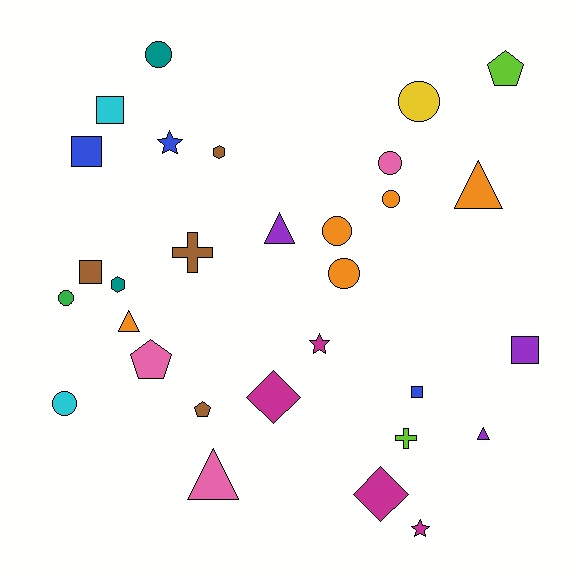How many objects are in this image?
There are 30 objects.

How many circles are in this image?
There are 8 circles.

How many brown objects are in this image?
There are 4 brown objects.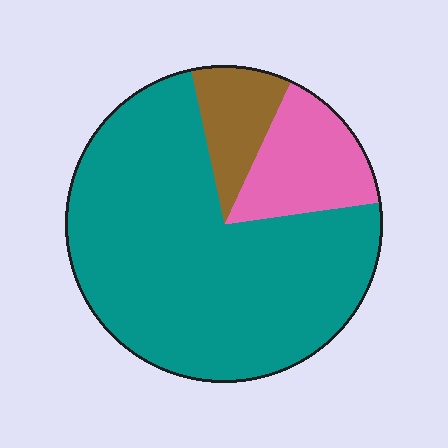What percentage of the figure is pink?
Pink takes up about one sixth (1/6) of the figure.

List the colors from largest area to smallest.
From largest to smallest: teal, pink, brown.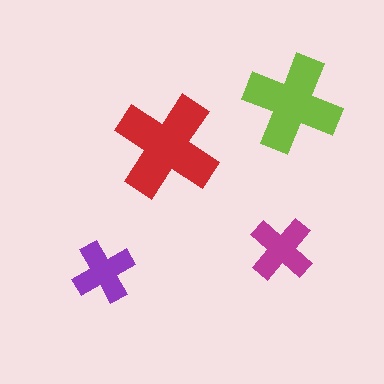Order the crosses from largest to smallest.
the red one, the lime one, the magenta one, the purple one.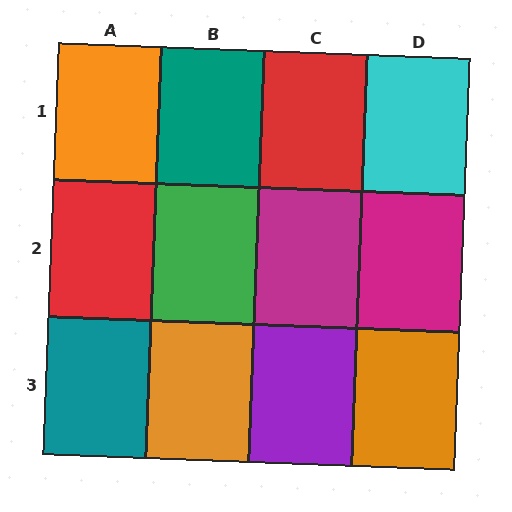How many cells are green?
1 cell is green.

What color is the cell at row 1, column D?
Cyan.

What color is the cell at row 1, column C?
Red.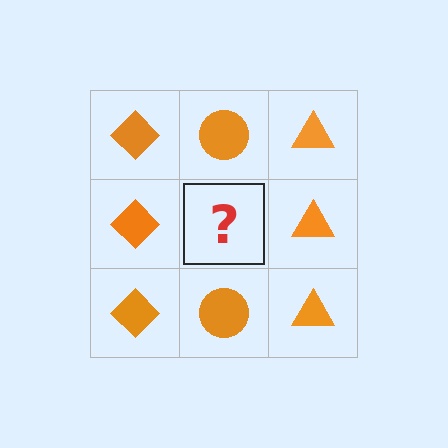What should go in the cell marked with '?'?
The missing cell should contain an orange circle.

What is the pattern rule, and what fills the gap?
The rule is that each column has a consistent shape. The gap should be filled with an orange circle.